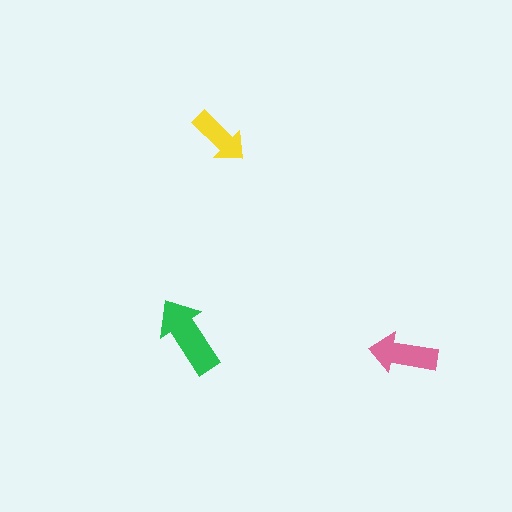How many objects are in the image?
There are 3 objects in the image.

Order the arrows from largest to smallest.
the green one, the pink one, the yellow one.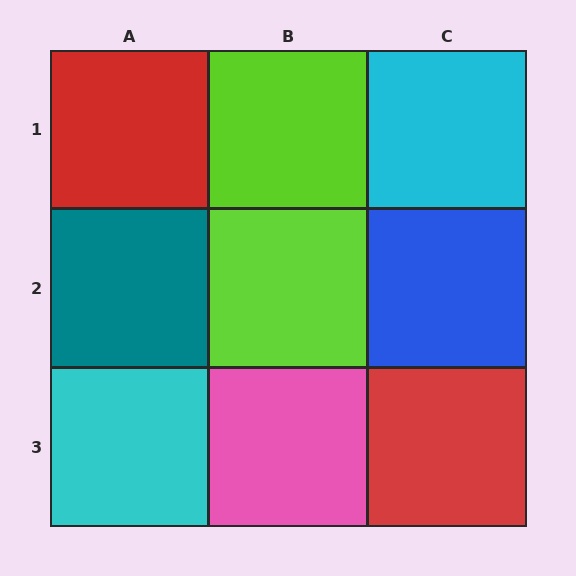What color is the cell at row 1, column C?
Cyan.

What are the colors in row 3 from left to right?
Cyan, pink, red.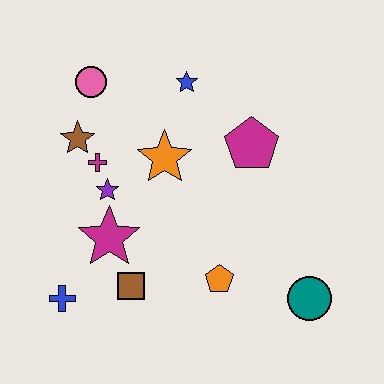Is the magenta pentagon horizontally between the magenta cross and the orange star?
No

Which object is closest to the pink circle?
The brown star is closest to the pink circle.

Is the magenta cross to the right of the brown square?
No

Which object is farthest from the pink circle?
The teal circle is farthest from the pink circle.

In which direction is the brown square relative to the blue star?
The brown square is below the blue star.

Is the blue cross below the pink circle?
Yes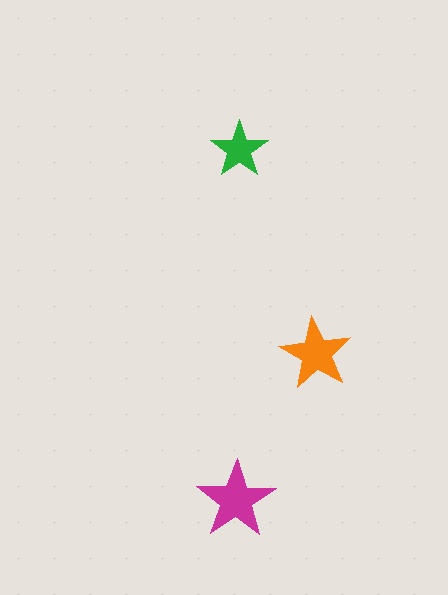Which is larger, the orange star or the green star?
The orange one.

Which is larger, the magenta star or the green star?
The magenta one.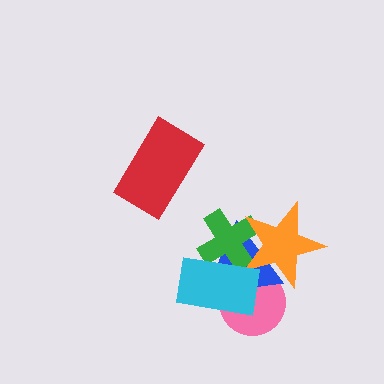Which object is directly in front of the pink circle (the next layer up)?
The blue triangle is directly in front of the pink circle.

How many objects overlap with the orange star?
3 objects overlap with the orange star.